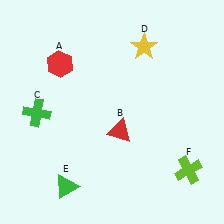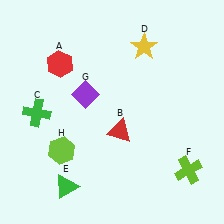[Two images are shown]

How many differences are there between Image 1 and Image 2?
There are 2 differences between the two images.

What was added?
A purple diamond (G), a lime hexagon (H) were added in Image 2.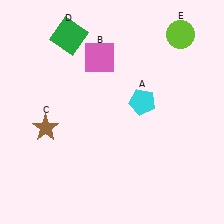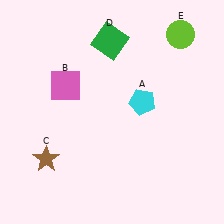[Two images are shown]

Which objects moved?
The objects that moved are: the pink square (B), the brown star (C), the green square (D).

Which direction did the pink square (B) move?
The pink square (B) moved left.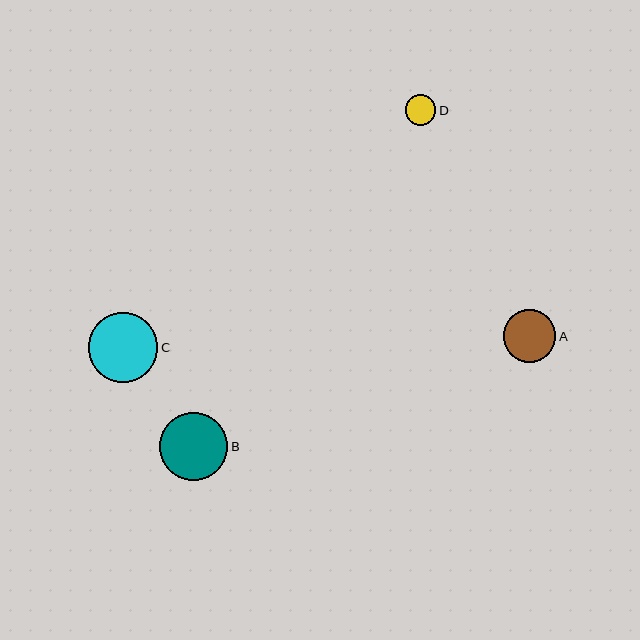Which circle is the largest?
Circle C is the largest with a size of approximately 70 pixels.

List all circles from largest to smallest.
From largest to smallest: C, B, A, D.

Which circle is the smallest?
Circle D is the smallest with a size of approximately 30 pixels.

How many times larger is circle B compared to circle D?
Circle B is approximately 2.3 times the size of circle D.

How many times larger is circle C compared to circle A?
Circle C is approximately 1.3 times the size of circle A.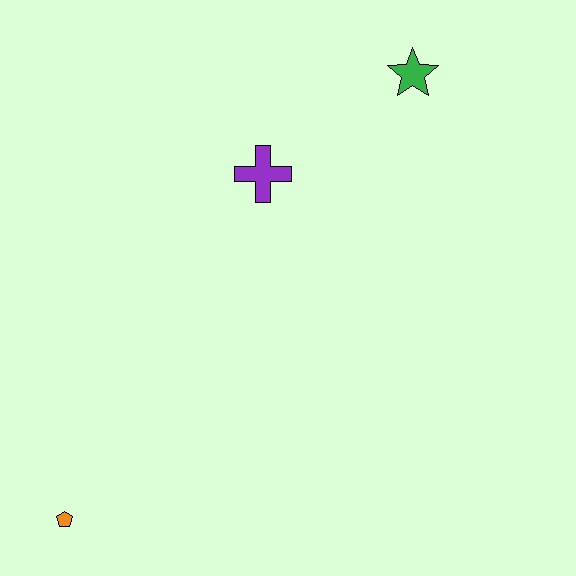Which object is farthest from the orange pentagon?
The green star is farthest from the orange pentagon.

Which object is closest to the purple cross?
The green star is closest to the purple cross.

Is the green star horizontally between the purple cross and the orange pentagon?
No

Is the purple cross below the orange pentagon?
No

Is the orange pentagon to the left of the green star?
Yes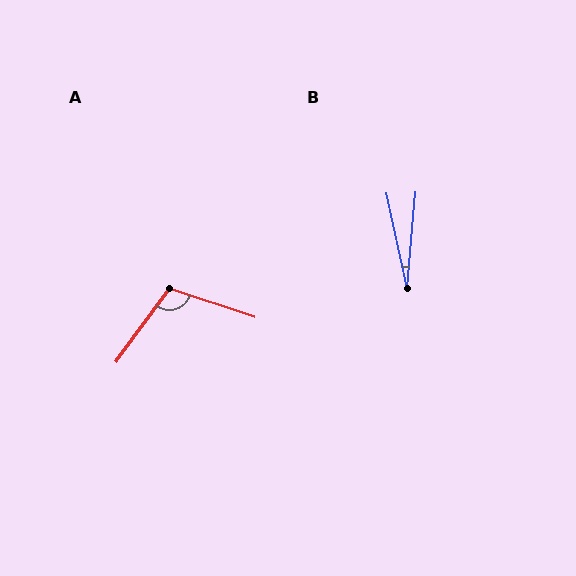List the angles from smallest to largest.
B (17°), A (108°).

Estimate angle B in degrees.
Approximately 17 degrees.